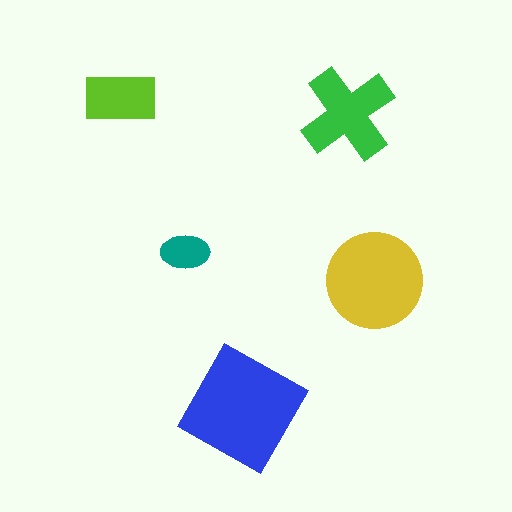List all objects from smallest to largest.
The teal ellipse, the lime rectangle, the green cross, the yellow circle, the blue square.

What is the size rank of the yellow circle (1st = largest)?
2nd.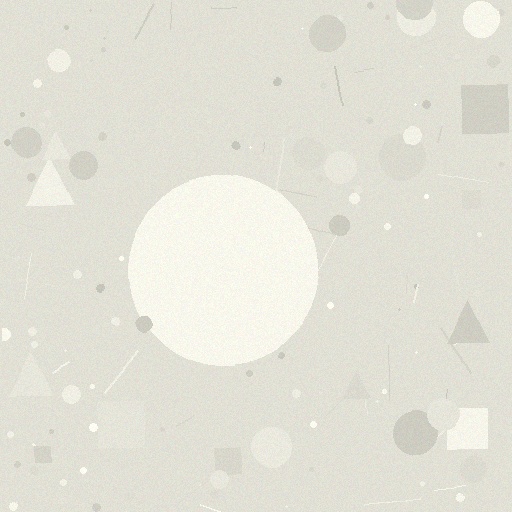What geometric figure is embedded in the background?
A circle is embedded in the background.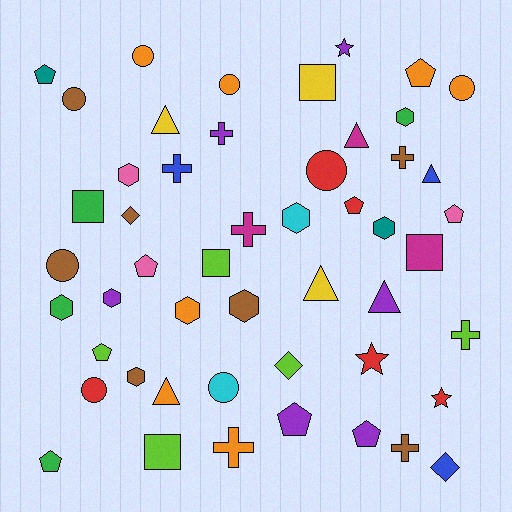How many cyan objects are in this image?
There are 2 cyan objects.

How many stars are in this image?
There are 3 stars.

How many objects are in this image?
There are 50 objects.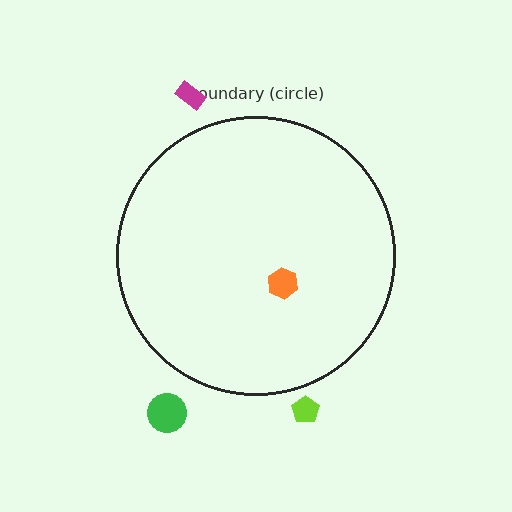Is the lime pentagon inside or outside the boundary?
Outside.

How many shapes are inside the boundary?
1 inside, 3 outside.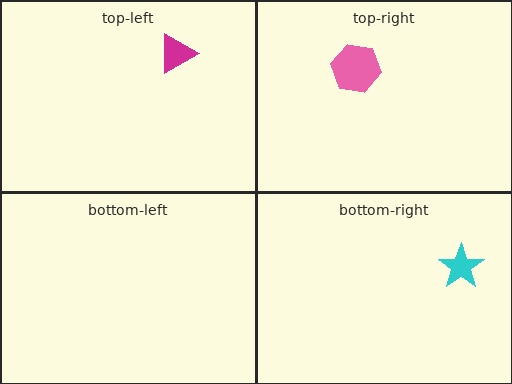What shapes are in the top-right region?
The pink hexagon.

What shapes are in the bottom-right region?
The cyan star.